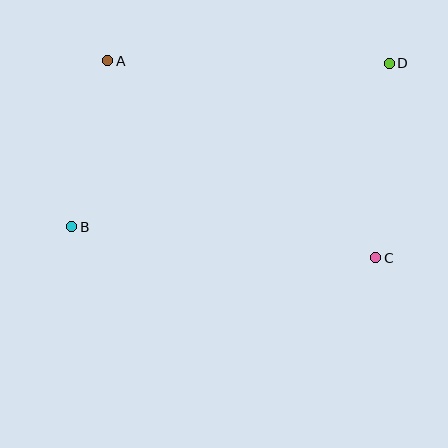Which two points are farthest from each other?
Points B and D are farthest from each other.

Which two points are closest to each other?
Points A and B are closest to each other.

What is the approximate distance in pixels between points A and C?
The distance between A and C is approximately 332 pixels.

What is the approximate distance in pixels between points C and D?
The distance between C and D is approximately 195 pixels.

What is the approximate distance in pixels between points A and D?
The distance between A and D is approximately 281 pixels.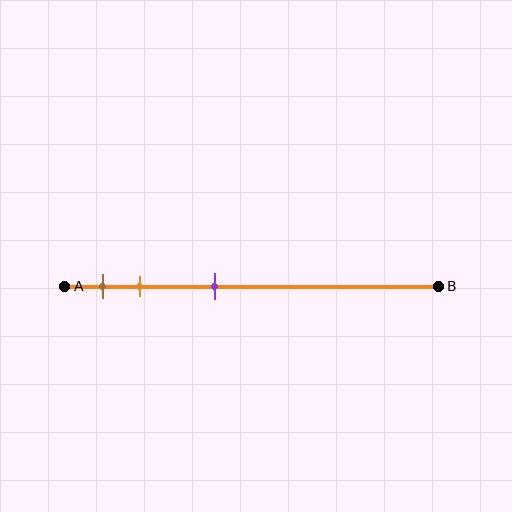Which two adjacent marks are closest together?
The brown and orange marks are the closest adjacent pair.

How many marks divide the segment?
There are 3 marks dividing the segment.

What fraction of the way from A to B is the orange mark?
The orange mark is approximately 20% (0.2) of the way from A to B.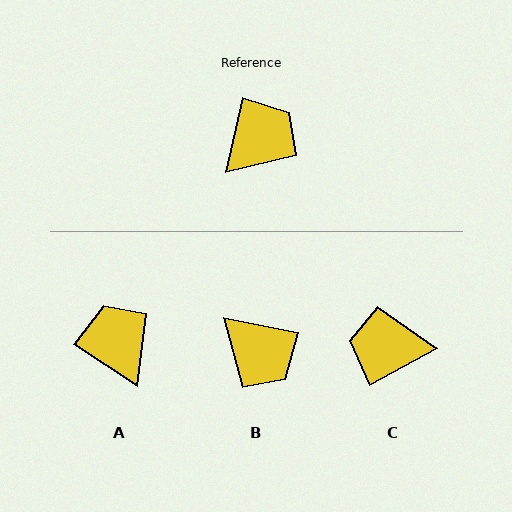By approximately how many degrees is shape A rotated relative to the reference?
Approximately 70 degrees counter-clockwise.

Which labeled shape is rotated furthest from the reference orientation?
C, about 132 degrees away.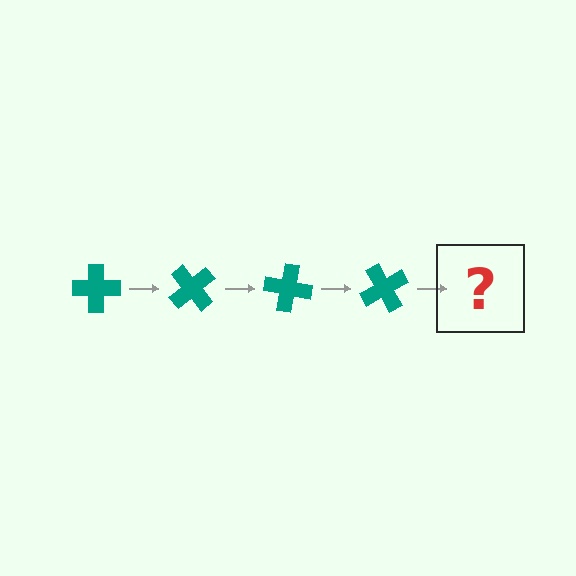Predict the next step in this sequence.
The next step is a teal cross rotated 200 degrees.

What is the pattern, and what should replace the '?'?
The pattern is that the cross rotates 50 degrees each step. The '?' should be a teal cross rotated 200 degrees.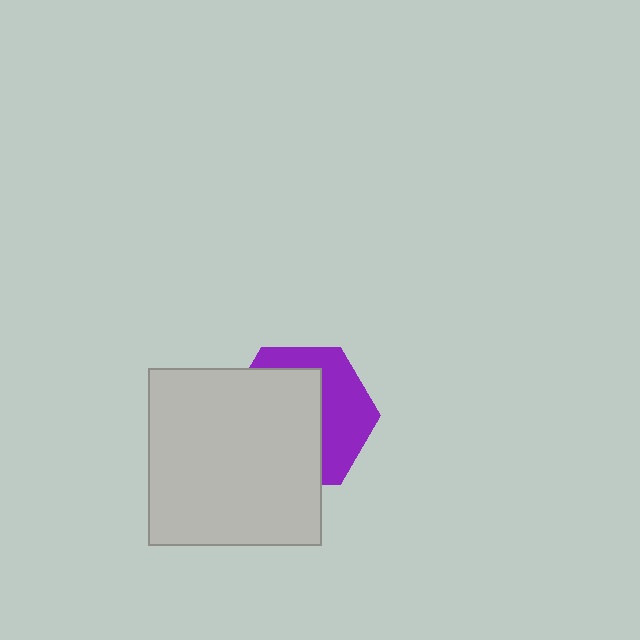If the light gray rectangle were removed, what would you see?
You would see the complete purple hexagon.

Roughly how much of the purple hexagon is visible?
A small part of it is visible (roughly 41%).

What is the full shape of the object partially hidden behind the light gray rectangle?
The partially hidden object is a purple hexagon.